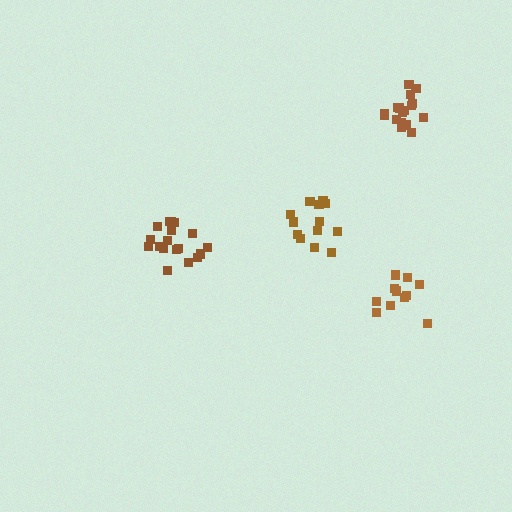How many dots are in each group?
Group 1: 13 dots, Group 2: 13 dots, Group 3: 19 dots, Group 4: 19 dots (64 total).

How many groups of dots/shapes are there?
There are 4 groups.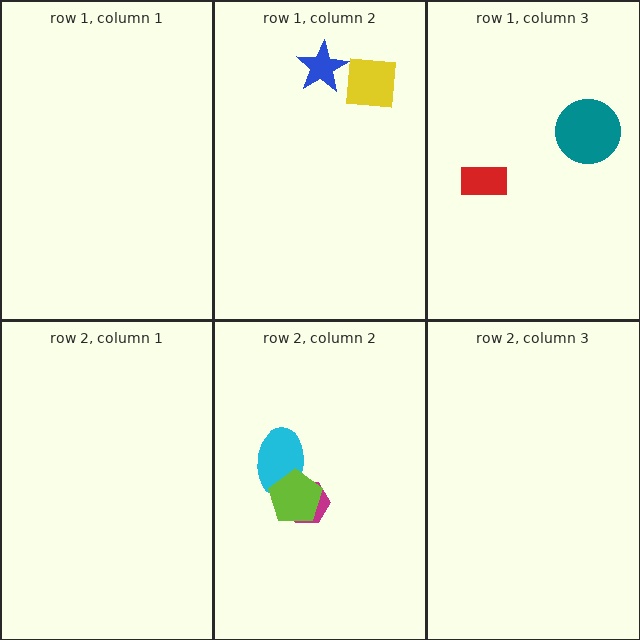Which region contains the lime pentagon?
The row 2, column 2 region.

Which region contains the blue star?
The row 1, column 2 region.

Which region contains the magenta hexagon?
The row 2, column 2 region.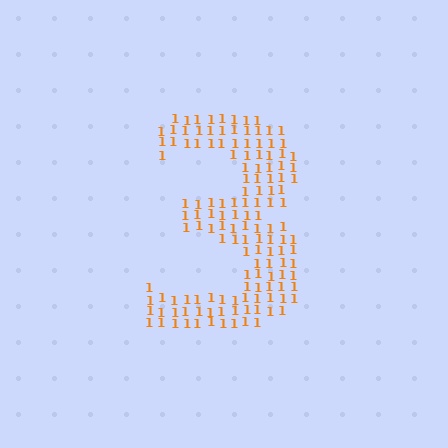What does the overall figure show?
The overall figure shows the digit 3.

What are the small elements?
The small elements are digit 1's.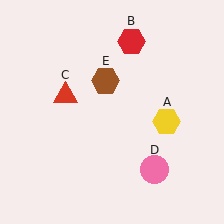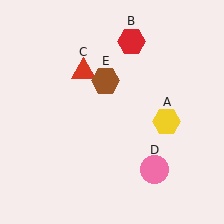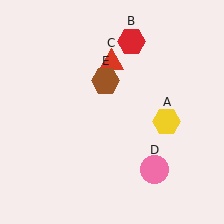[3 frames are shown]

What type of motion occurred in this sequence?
The red triangle (object C) rotated clockwise around the center of the scene.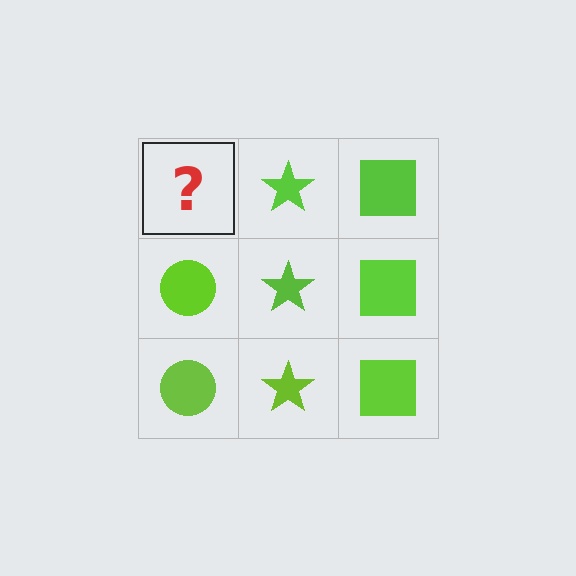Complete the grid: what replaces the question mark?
The question mark should be replaced with a lime circle.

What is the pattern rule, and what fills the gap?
The rule is that each column has a consistent shape. The gap should be filled with a lime circle.